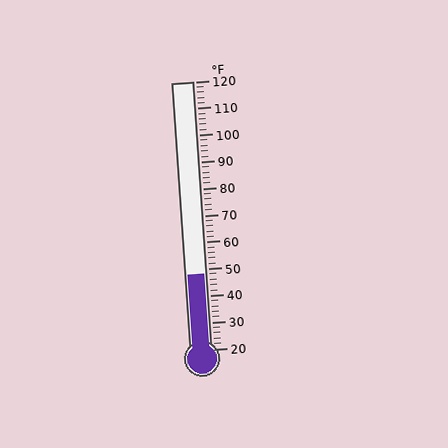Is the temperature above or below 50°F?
The temperature is below 50°F.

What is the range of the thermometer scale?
The thermometer scale ranges from 20°F to 120°F.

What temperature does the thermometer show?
The thermometer shows approximately 48°F.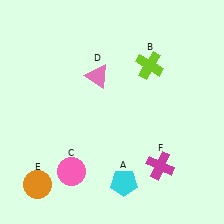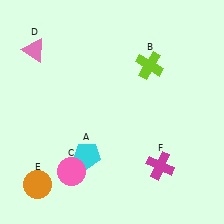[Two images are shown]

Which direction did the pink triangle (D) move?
The pink triangle (D) moved left.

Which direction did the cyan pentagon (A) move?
The cyan pentagon (A) moved left.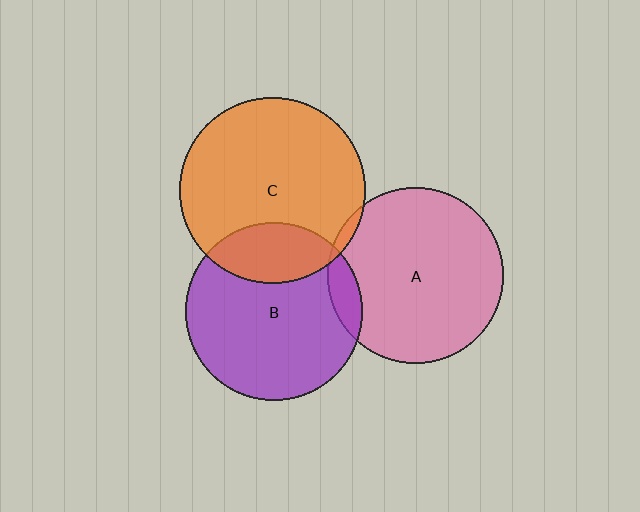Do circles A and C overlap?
Yes.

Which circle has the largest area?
Circle C (orange).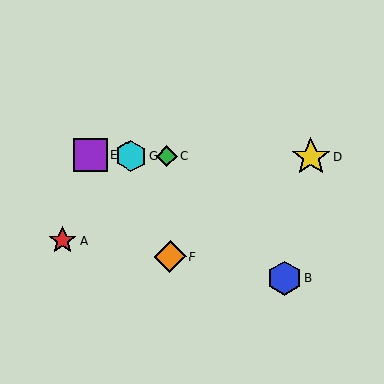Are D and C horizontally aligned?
Yes, both are at y≈157.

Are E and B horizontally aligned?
No, E is at y≈155 and B is at y≈278.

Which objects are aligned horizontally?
Objects C, D, E, G are aligned horizontally.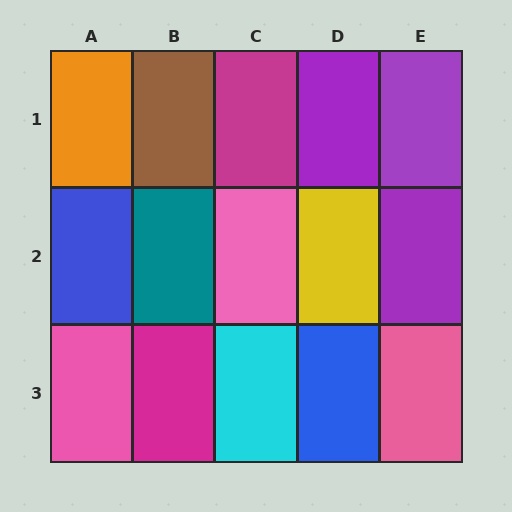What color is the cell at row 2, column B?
Teal.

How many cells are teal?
1 cell is teal.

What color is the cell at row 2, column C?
Pink.